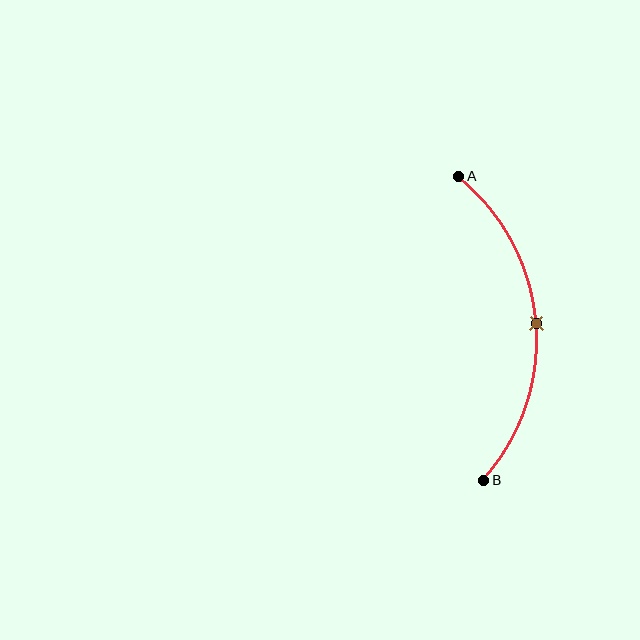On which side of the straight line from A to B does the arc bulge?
The arc bulges to the right of the straight line connecting A and B.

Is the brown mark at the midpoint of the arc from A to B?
Yes. The brown mark lies on the arc at equal arc-length from both A and B — it is the arc midpoint.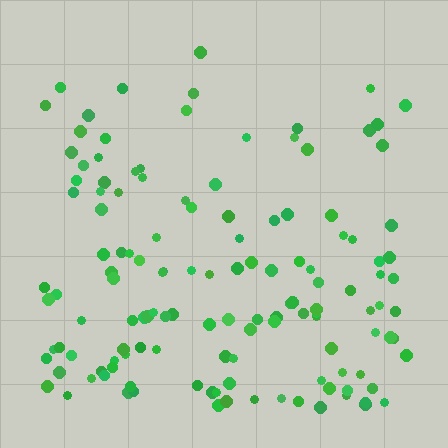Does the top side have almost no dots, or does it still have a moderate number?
Still a moderate number, just noticeably fewer than the bottom.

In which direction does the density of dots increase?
From top to bottom, with the bottom side densest.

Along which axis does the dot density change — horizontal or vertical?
Vertical.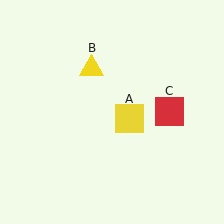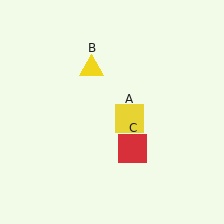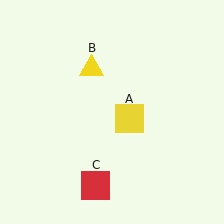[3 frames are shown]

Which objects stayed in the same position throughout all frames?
Yellow square (object A) and yellow triangle (object B) remained stationary.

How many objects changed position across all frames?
1 object changed position: red square (object C).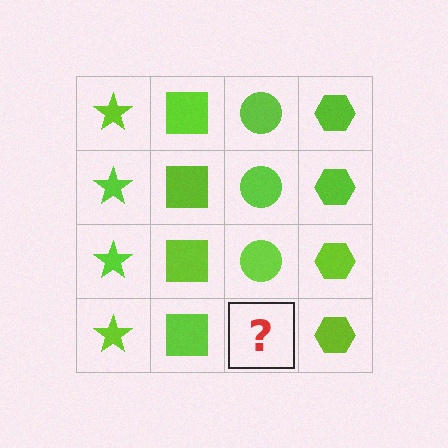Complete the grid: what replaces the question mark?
The question mark should be replaced with a lime circle.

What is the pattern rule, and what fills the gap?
The rule is that each column has a consistent shape. The gap should be filled with a lime circle.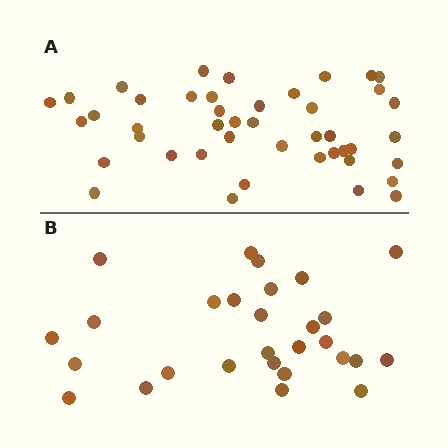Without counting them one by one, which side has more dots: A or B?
Region A (the top region) has more dots.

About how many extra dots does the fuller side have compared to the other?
Region A has approximately 15 more dots than region B.